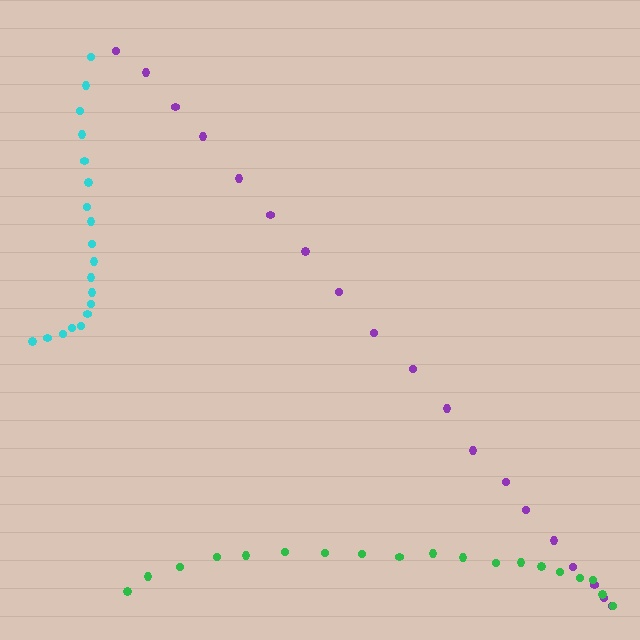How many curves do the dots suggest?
There are 3 distinct paths.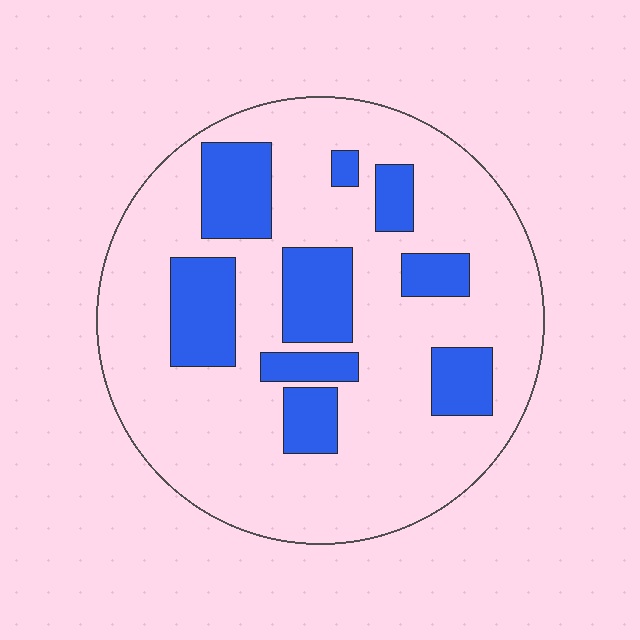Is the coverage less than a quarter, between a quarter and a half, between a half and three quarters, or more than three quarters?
Less than a quarter.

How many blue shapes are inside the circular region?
9.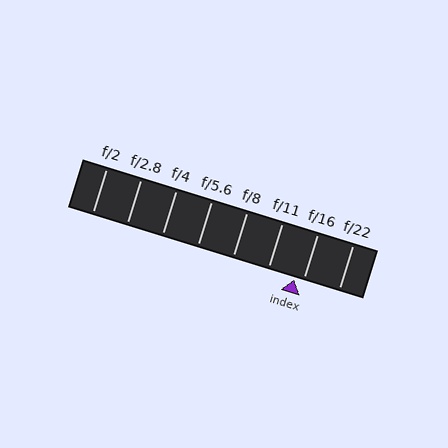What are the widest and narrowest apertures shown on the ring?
The widest aperture shown is f/2 and the narrowest is f/22.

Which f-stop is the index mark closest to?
The index mark is closest to f/16.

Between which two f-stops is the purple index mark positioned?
The index mark is between f/11 and f/16.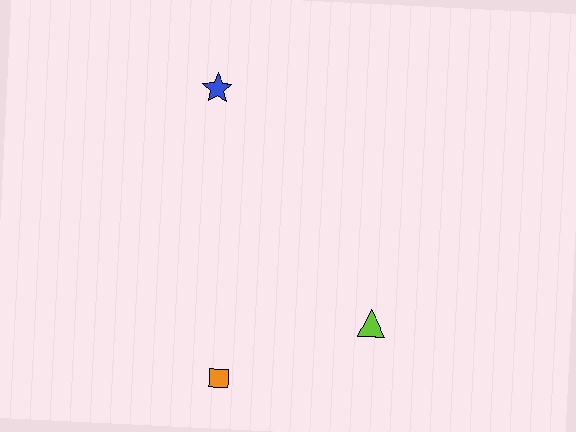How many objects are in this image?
There are 3 objects.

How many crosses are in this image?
There are no crosses.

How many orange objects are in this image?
There is 1 orange object.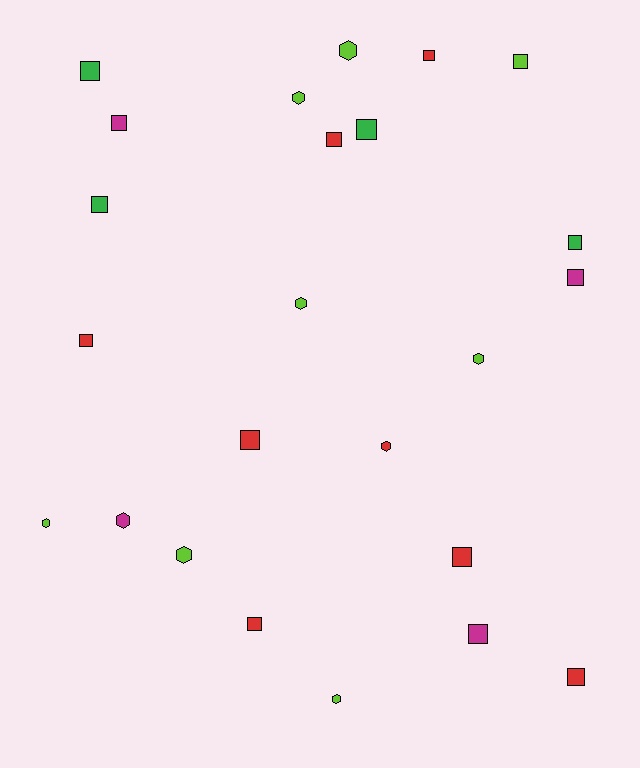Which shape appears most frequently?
Square, with 15 objects.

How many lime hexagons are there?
There are 7 lime hexagons.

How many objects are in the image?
There are 24 objects.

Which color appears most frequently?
Lime, with 8 objects.